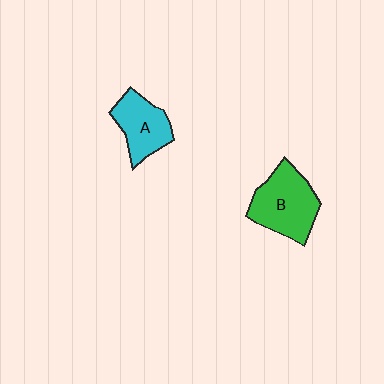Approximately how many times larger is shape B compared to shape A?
Approximately 1.3 times.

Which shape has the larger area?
Shape B (green).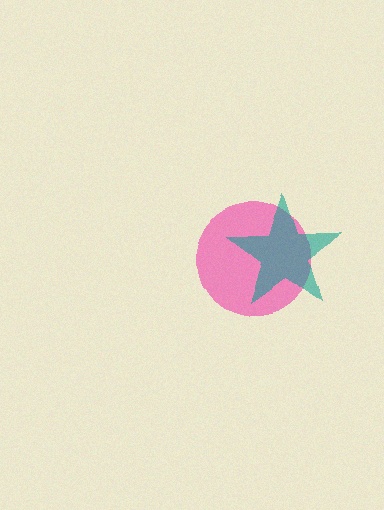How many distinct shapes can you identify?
There are 2 distinct shapes: a pink circle, a teal star.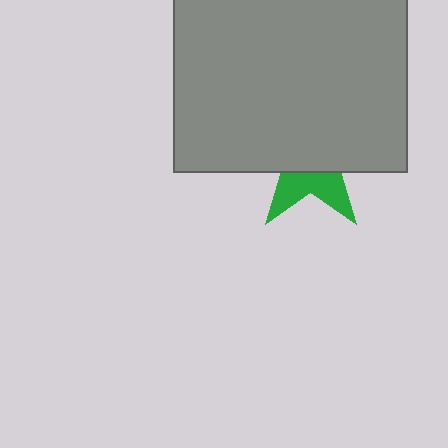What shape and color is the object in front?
The object in front is a gray square.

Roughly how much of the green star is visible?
A small part of it is visible (roughly 35%).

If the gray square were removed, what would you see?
You would see the complete green star.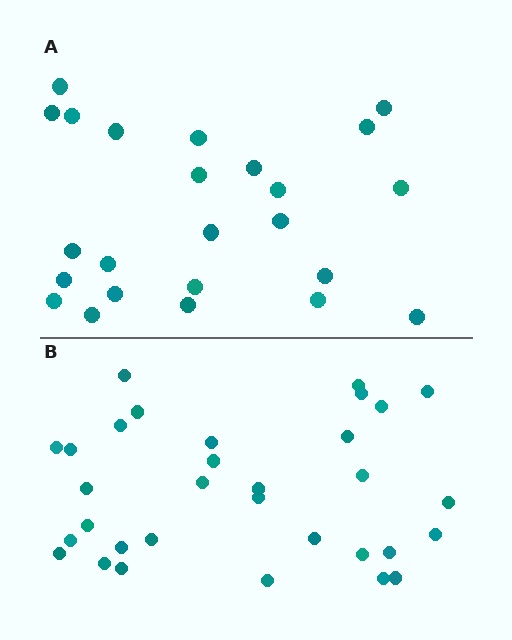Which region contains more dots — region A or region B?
Region B (the bottom region) has more dots.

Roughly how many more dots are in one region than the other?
Region B has roughly 8 or so more dots than region A.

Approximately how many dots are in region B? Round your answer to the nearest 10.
About 30 dots. (The exact count is 32, which rounds to 30.)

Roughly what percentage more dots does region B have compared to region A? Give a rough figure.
About 35% more.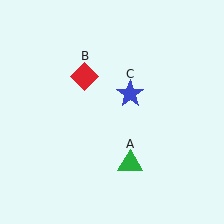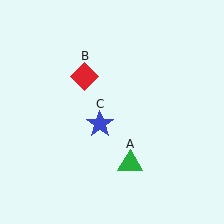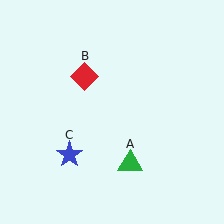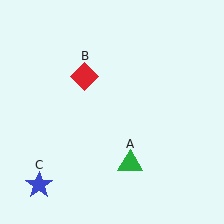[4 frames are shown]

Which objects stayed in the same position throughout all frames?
Green triangle (object A) and red diamond (object B) remained stationary.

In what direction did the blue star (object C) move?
The blue star (object C) moved down and to the left.